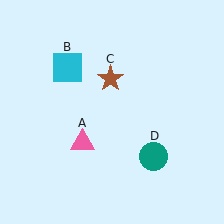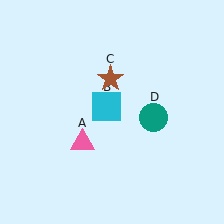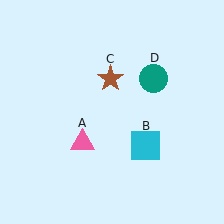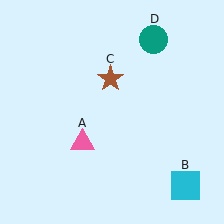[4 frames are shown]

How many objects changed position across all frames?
2 objects changed position: cyan square (object B), teal circle (object D).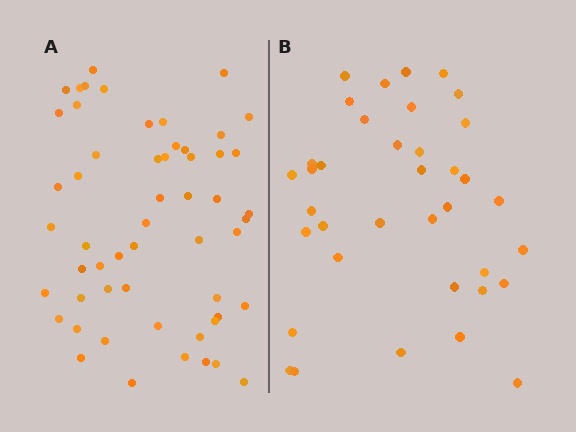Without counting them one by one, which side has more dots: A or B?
Region A (the left region) has more dots.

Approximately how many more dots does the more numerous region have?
Region A has approximately 20 more dots than region B.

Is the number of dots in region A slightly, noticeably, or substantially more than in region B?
Region A has substantially more. The ratio is roughly 1.5 to 1.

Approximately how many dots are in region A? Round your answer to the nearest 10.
About 60 dots. (The exact count is 55, which rounds to 60.)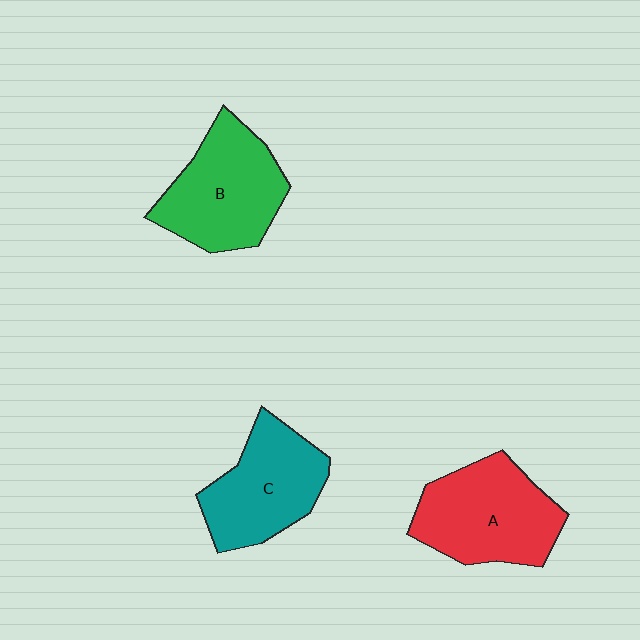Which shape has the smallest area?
Shape C (teal).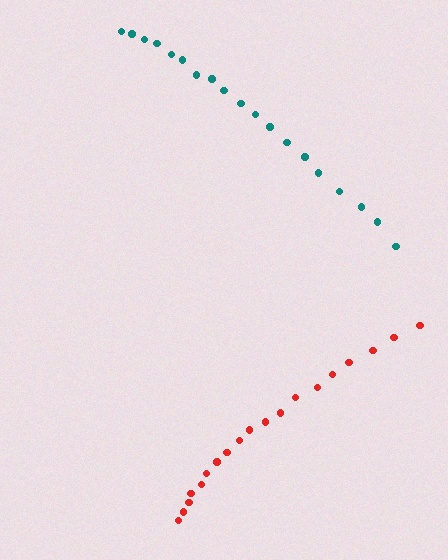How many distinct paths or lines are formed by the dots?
There are 2 distinct paths.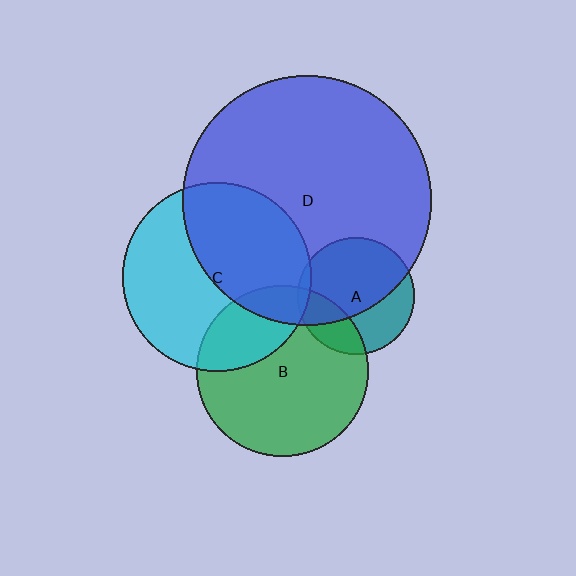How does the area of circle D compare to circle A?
Approximately 4.5 times.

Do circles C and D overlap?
Yes.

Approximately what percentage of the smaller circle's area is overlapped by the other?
Approximately 45%.